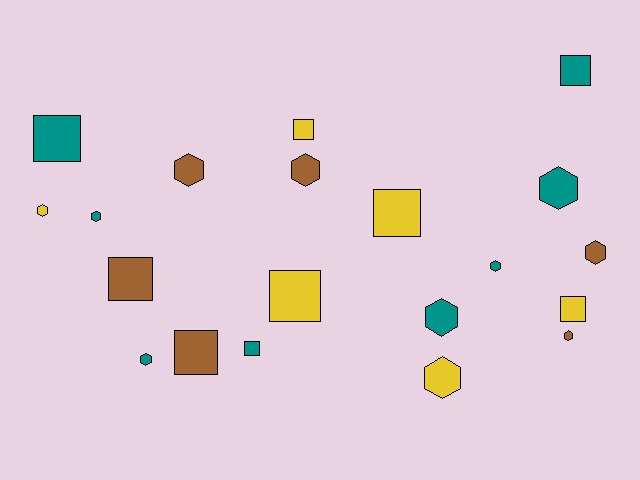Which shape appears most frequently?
Hexagon, with 11 objects.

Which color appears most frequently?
Teal, with 8 objects.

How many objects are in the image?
There are 20 objects.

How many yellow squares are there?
There are 4 yellow squares.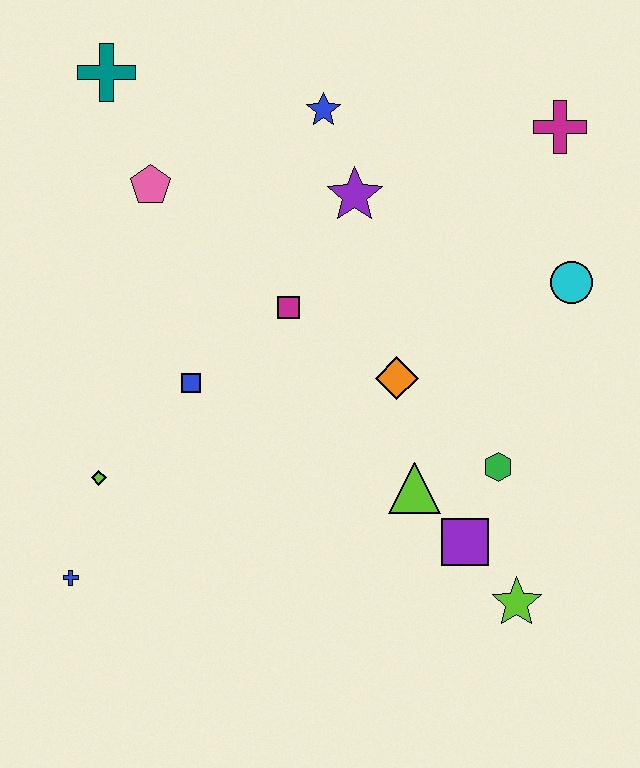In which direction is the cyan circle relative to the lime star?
The cyan circle is above the lime star.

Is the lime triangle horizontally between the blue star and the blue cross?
No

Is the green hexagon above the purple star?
No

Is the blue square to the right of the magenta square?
No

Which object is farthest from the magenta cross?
The blue cross is farthest from the magenta cross.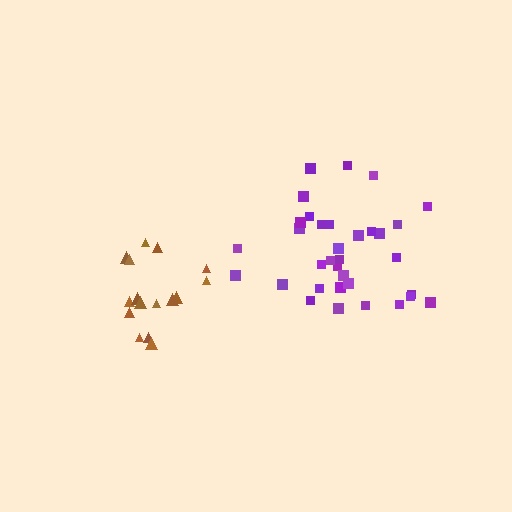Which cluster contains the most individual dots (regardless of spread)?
Purple (34).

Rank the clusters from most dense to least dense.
purple, brown.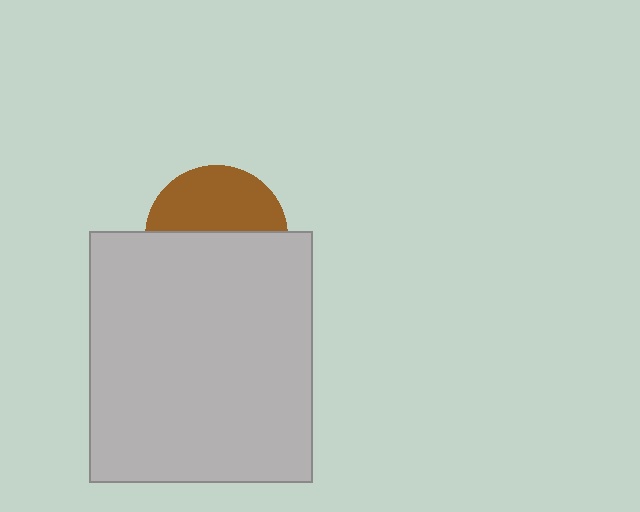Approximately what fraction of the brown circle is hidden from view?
Roughly 55% of the brown circle is hidden behind the light gray rectangle.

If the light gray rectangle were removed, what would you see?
You would see the complete brown circle.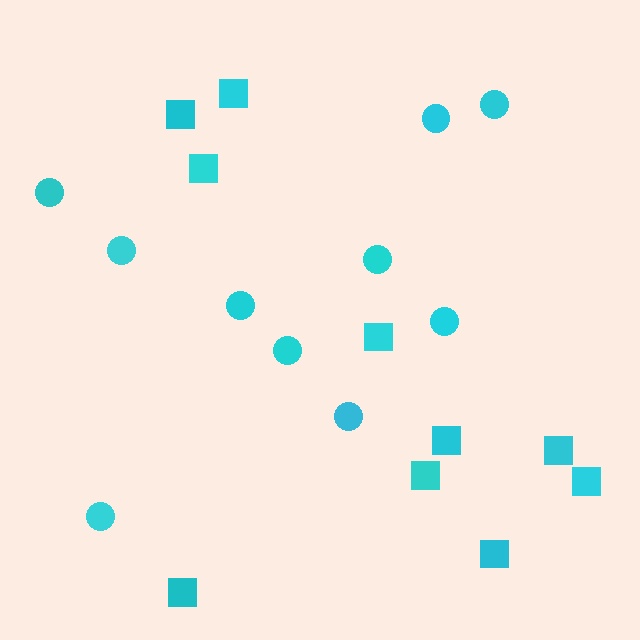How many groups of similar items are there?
There are 2 groups: one group of circles (10) and one group of squares (10).